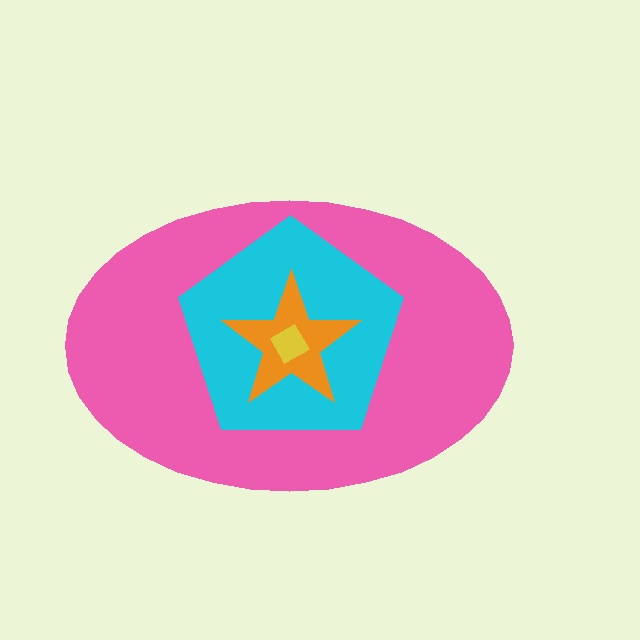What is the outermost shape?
The pink ellipse.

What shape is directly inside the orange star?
The yellow diamond.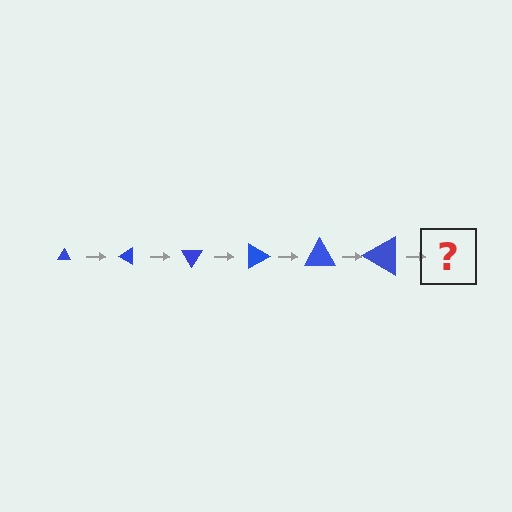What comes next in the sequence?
The next element should be a triangle, larger than the previous one and rotated 180 degrees from the start.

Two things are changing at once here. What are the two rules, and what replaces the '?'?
The two rules are that the triangle grows larger each step and it rotates 30 degrees each step. The '?' should be a triangle, larger than the previous one and rotated 180 degrees from the start.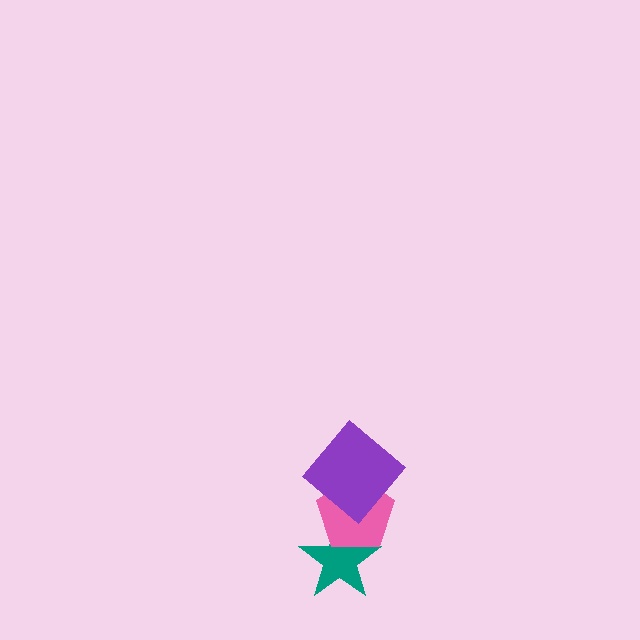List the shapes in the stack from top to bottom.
From top to bottom: the purple diamond, the pink pentagon, the teal star.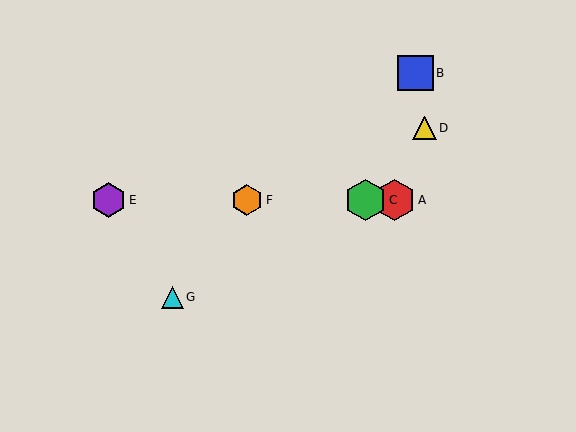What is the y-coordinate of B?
Object B is at y≈73.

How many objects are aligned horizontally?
4 objects (A, C, E, F) are aligned horizontally.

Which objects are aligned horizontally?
Objects A, C, E, F are aligned horizontally.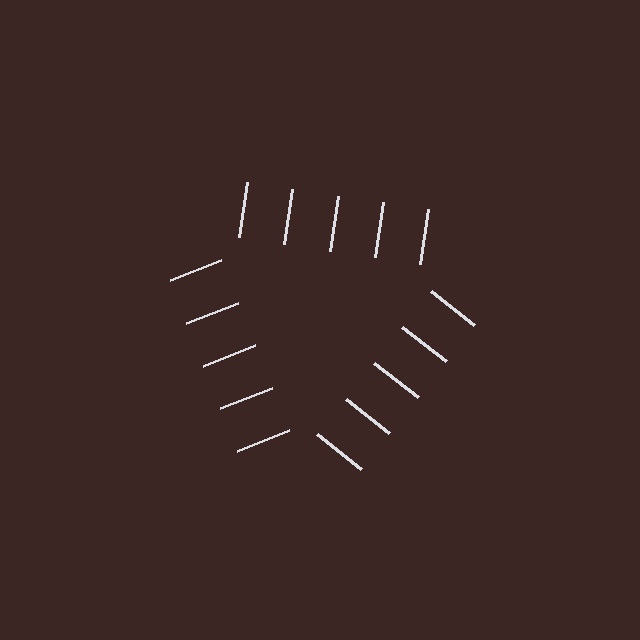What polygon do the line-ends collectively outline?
An illusory triangle — the line segments terminate on its edges but no continuous stroke is drawn.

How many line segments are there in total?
15 — 5 along each of the 3 edges.